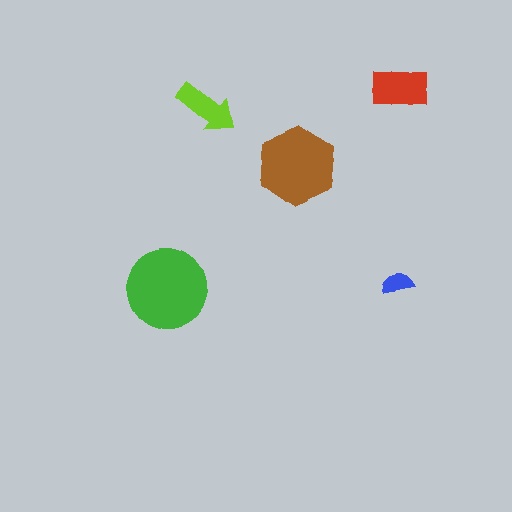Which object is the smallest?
The blue semicircle.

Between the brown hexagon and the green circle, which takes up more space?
The green circle.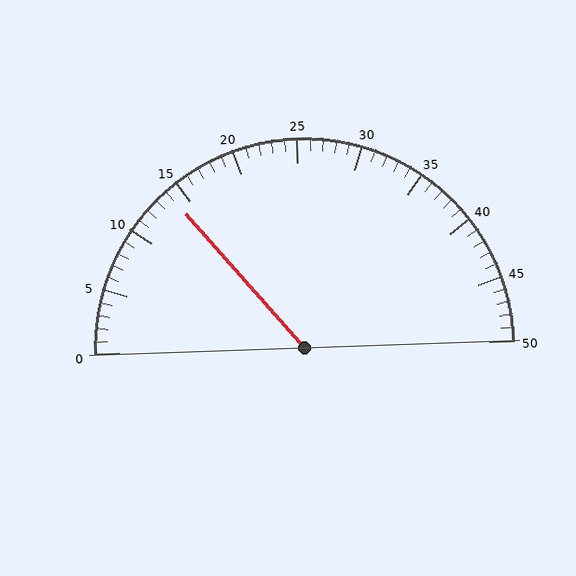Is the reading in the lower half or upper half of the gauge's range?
The reading is in the lower half of the range (0 to 50).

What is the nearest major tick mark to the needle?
The nearest major tick mark is 15.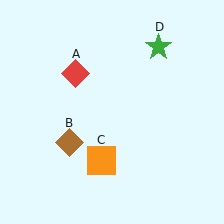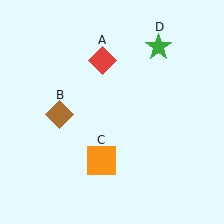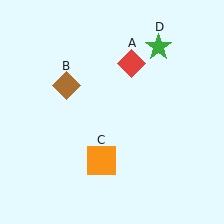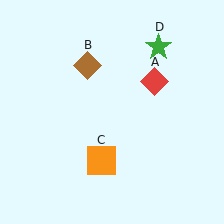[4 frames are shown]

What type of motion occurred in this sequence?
The red diamond (object A), brown diamond (object B) rotated clockwise around the center of the scene.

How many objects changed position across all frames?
2 objects changed position: red diamond (object A), brown diamond (object B).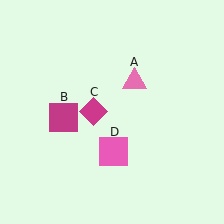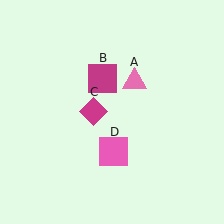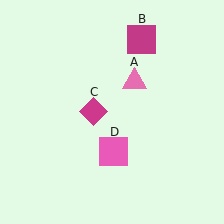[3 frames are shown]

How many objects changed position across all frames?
1 object changed position: magenta square (object B).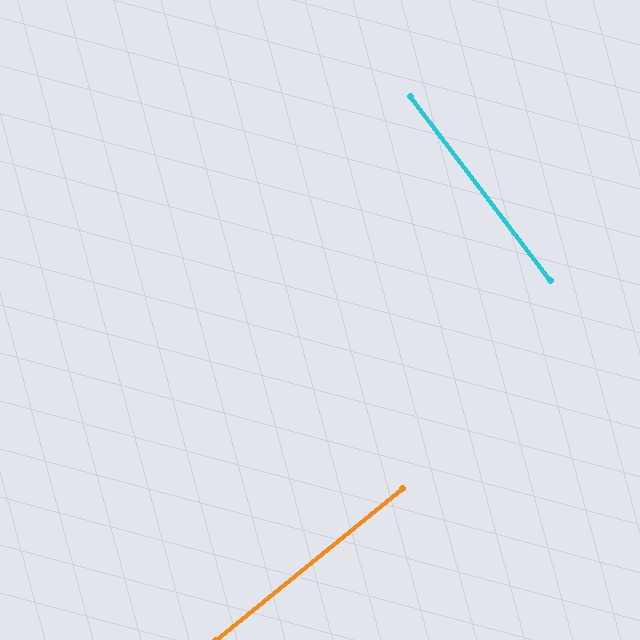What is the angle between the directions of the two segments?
Approximately 88 degrees.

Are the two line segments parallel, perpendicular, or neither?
Perpendicular — they meet at approximately 88°.